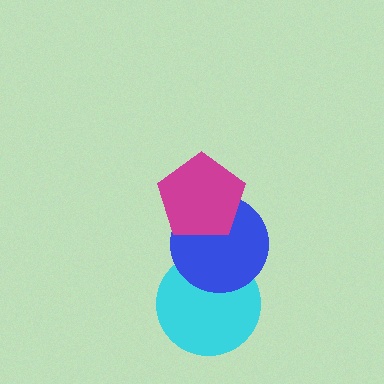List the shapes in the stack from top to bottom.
From top to bottom: the magenta pentagon, the blue circle, the cyan circle.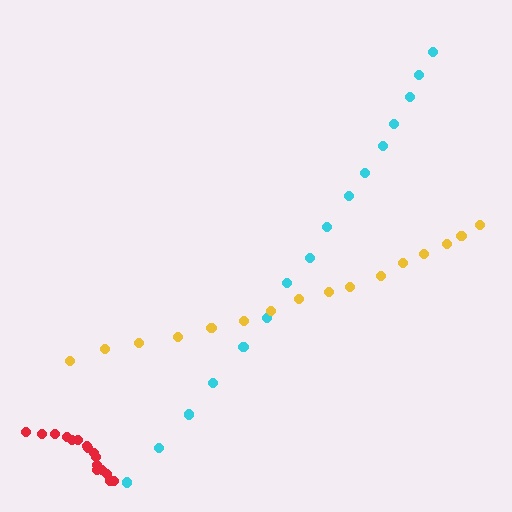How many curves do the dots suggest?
There are 3 distinct paths.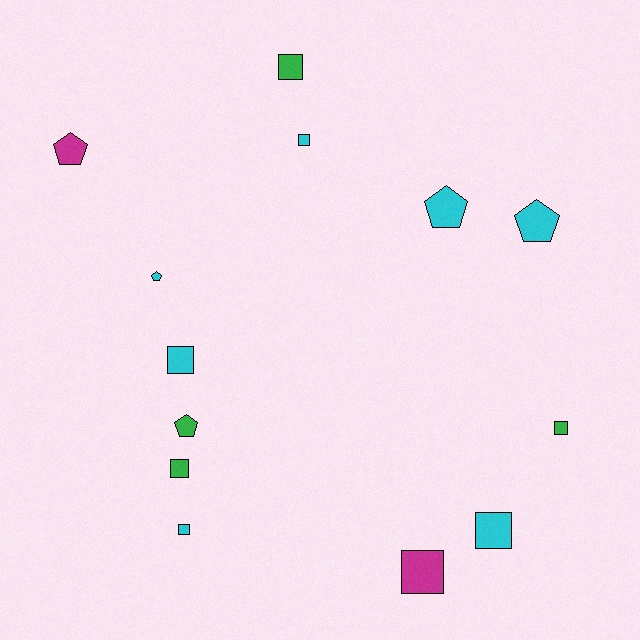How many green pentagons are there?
There is 1 green pentagon.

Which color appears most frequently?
Cyan, with 7 objects.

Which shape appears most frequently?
Square, with 8 objects.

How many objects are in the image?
There are 13 objects.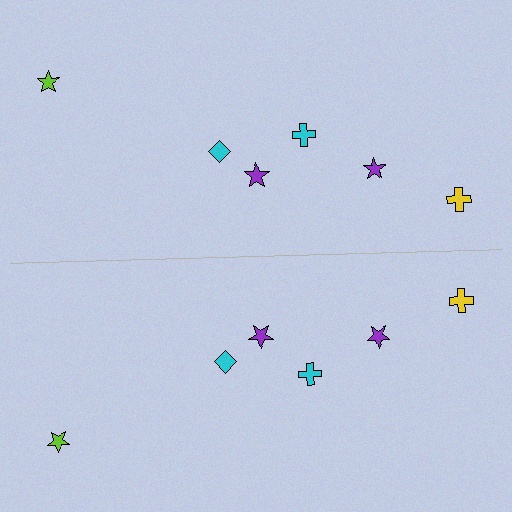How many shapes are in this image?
There are 12 shapes in this image.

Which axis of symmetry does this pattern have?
The pattern has a horizontal axis of symmetry running through the center of the image.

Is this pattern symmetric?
Yes, this pattern has bilateral (reflection) symmetry.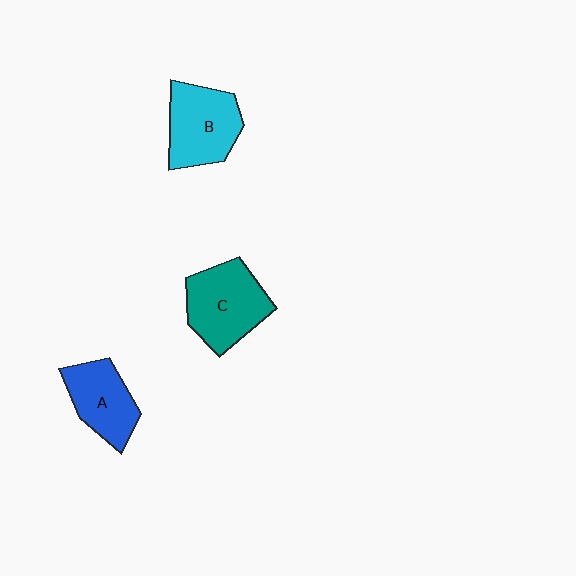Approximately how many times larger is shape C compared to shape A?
Approximately 1.3 times.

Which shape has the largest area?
Shape C (teal).